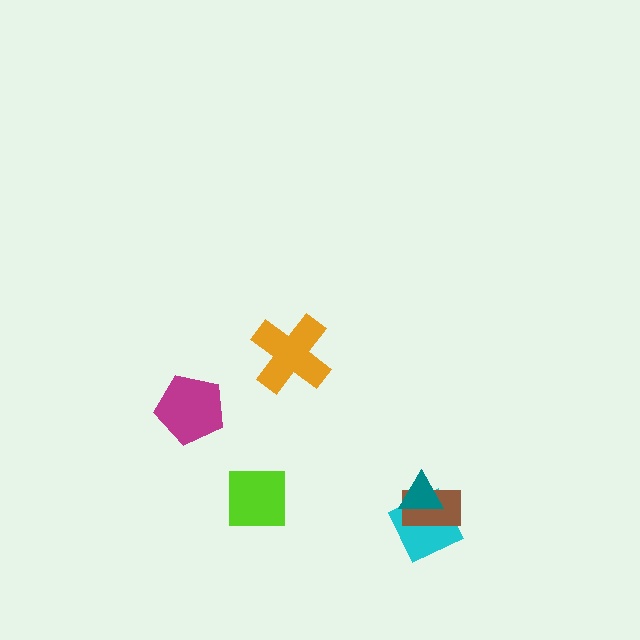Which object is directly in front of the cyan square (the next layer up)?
The brown rectangle is directly in front of the cyan square.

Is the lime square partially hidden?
No, no other shape covers it.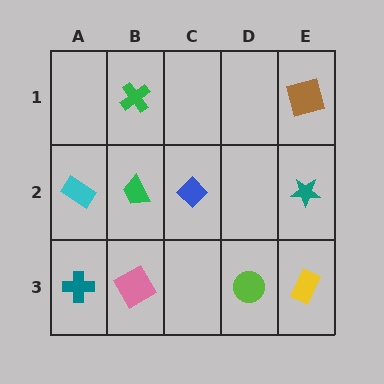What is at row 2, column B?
A green trapezoid.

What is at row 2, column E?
A teal star.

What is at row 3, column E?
A yellow rectangle.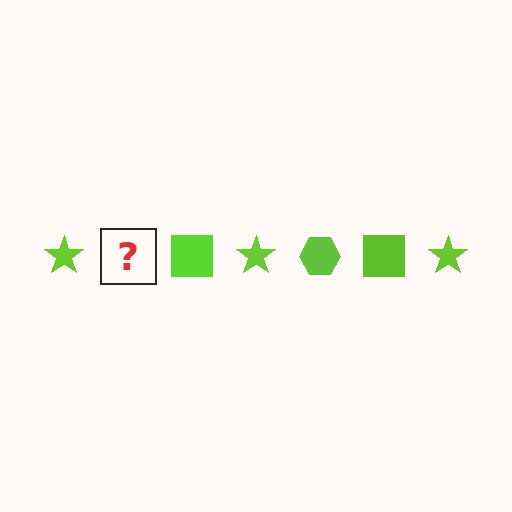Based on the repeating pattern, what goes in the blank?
The blank should be a lime hexagon.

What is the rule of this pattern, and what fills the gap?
The rule is that the pattern cycles through star, hexagon, square shapes in lime. The gap should be filled with a lime hexagon.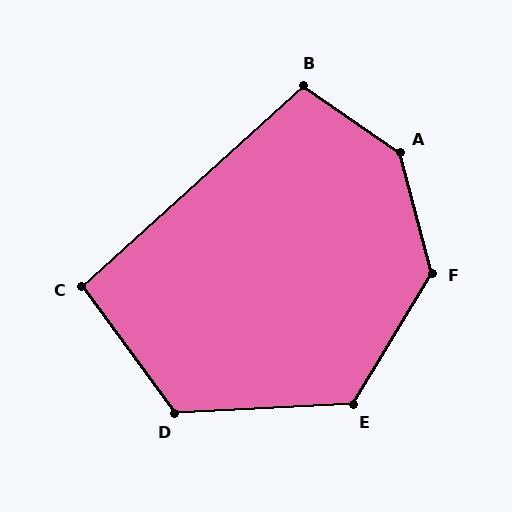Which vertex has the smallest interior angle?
C, at approximately 96 degrees.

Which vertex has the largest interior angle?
A, at approximately 140 degrees.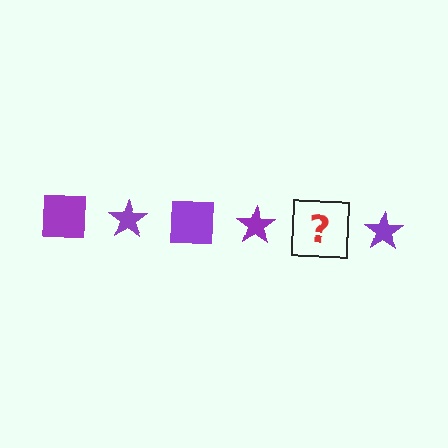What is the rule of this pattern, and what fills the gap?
The rule is that the pattern cycles through square, star shapes in purple. The gap should be filled with a purple square.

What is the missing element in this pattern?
The missing element is a purple square.